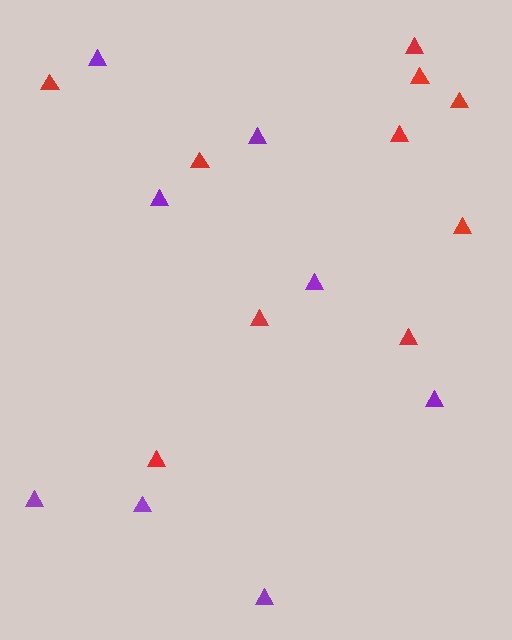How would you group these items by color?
There are 2 groups: one group of purple triangles (8) and one group of red triangles (10).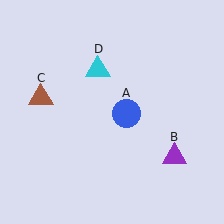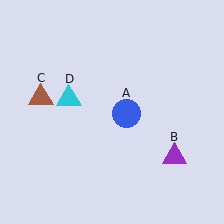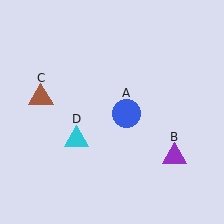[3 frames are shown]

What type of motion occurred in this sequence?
The cyan triangle (object D) rotated counterclockwise around the center of the scene.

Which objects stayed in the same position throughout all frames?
Blue circle (object A) and purple triangle (object B) and brown triangle (object C) remained stationary.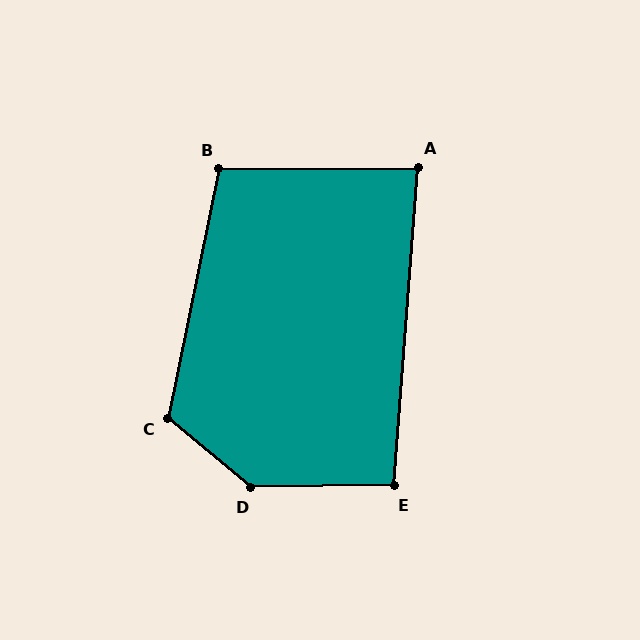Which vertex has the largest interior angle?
D, at approximately 139 degrees.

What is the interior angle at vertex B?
Approximately 102 degrees (obtuse).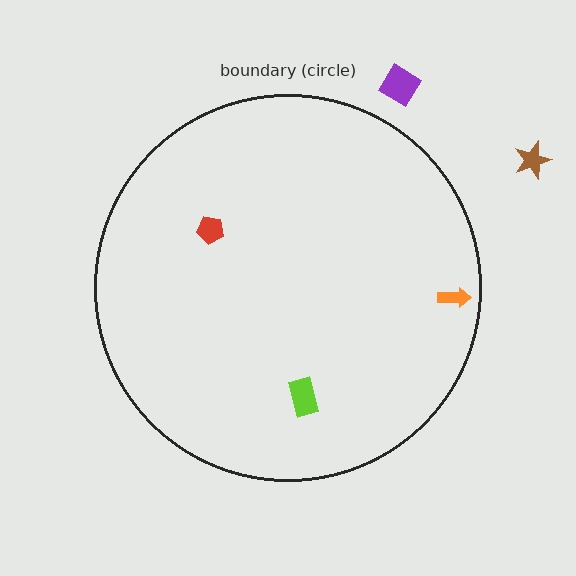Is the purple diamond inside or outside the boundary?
Outside.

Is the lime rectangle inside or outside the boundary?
Inside.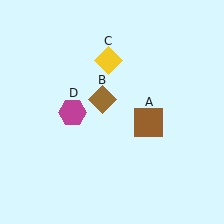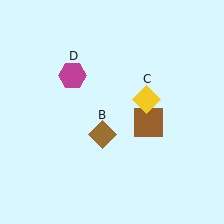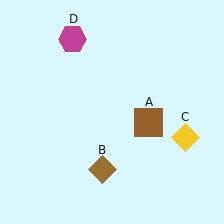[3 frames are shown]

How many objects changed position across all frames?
3 objects changed position: brown diamond (object B), yellow diamond (object C), magenta hexagon (object D).